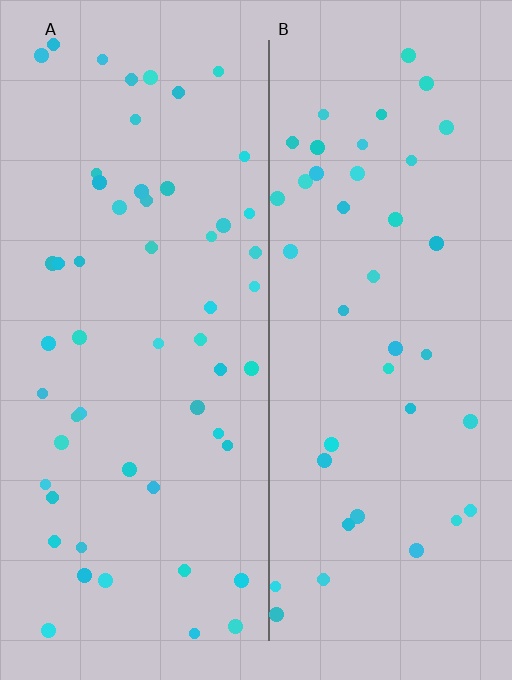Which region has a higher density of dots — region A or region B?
A (the left).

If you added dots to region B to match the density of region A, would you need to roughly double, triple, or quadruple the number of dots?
Approximately double.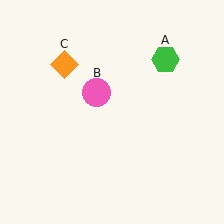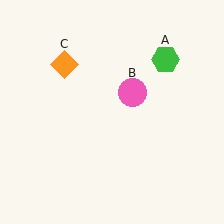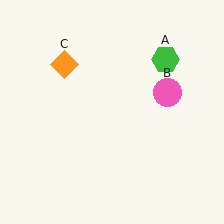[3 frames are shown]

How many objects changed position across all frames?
1 object changed position: pink circle (object B).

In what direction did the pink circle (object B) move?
The pink circle (object B) moved right.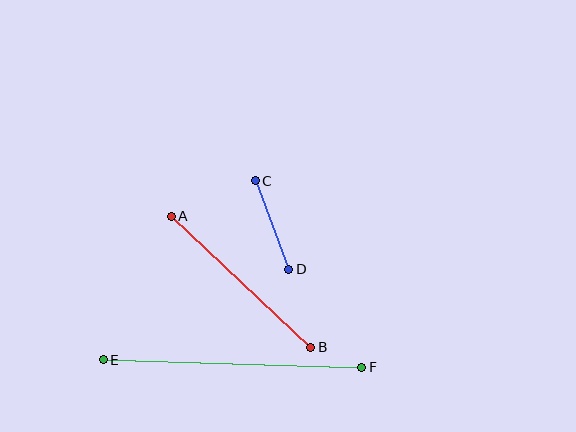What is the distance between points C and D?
The distance is approximately 95 pixels.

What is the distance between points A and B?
The distance is approximately 191 pixels.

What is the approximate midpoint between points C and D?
The midpoint is at approximately (272, 225) pixels.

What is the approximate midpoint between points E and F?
The midpoint is at approximately (232, 364) pixels.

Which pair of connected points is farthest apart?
Points E and F are farthest apart.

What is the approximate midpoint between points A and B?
The midpoint is at approximately (241, 282) pixels.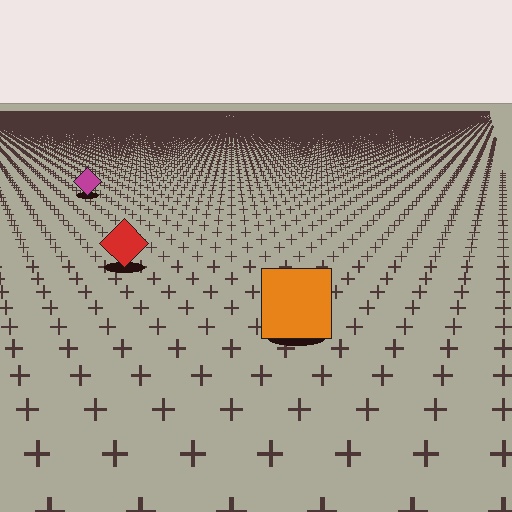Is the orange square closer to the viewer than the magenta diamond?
Yes. The orange square is closer — you can tell from the texture gradient: the ground texture is coarser near it.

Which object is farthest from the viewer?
The magenta diamond is farthest from the viewer. It appears smaller and the ground texture around it is denser.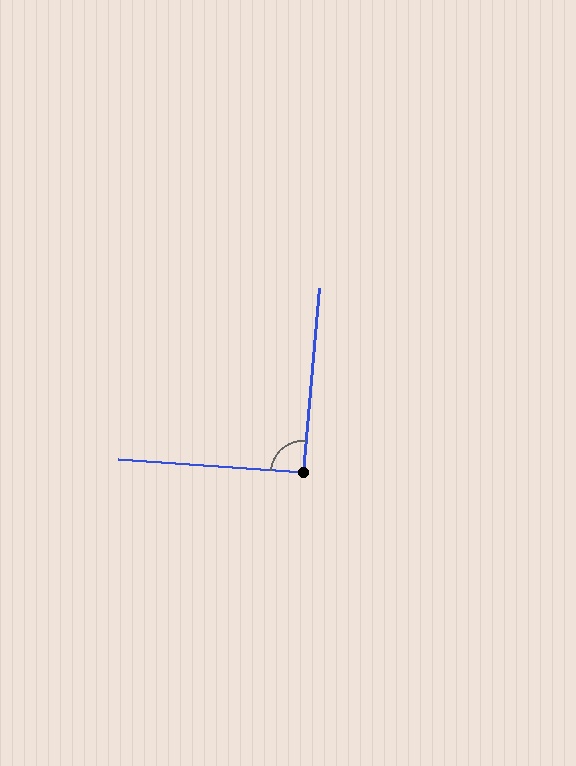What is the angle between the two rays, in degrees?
Approximately 91 degrees.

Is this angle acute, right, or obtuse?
It is approximately a right angle.